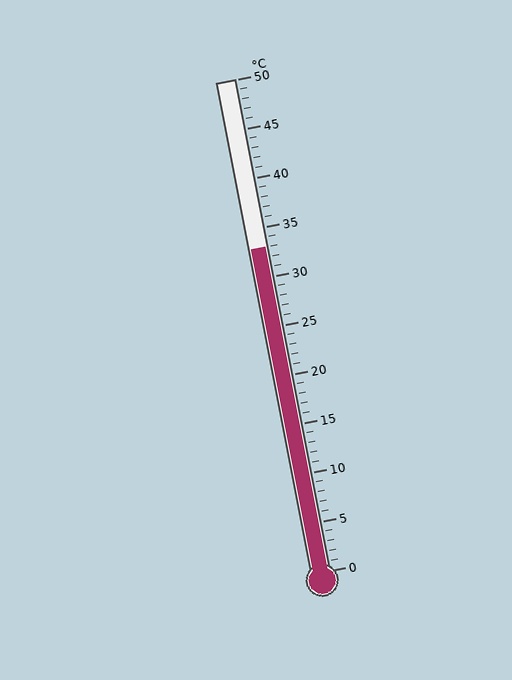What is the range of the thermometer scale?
The thermometer scale ranges from 0°C to 50°C.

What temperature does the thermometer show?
The thermometer shows approximately 33°C.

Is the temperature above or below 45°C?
The temperature is below 45°C.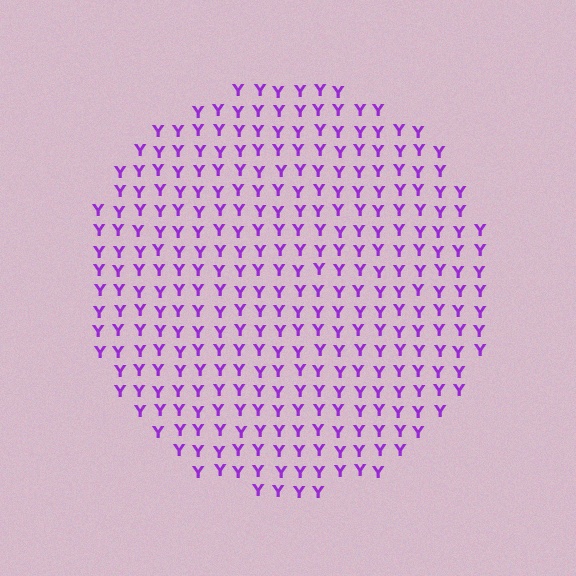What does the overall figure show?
The overall figure shows a circle.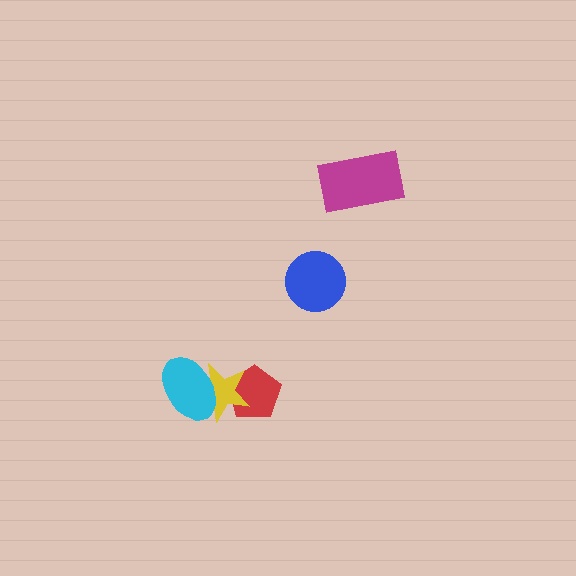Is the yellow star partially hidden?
Yes, it is partially covered by another shape.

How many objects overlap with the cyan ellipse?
1 object overlaps with the cyan ellipse.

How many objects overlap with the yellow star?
2 objects overlap with the yellow star.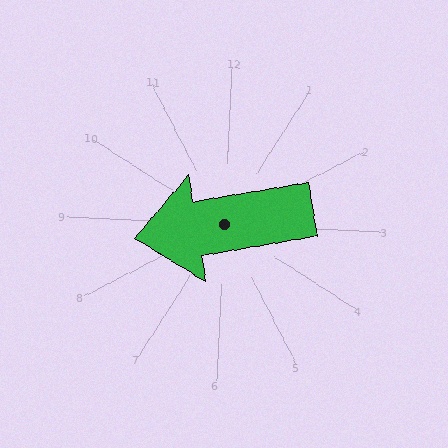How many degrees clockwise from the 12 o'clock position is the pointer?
Approximately 258 degrees.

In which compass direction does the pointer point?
West.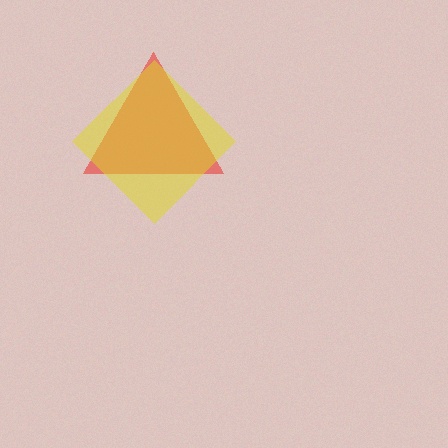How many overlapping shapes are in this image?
There are 2 overlapping shapes in the image.